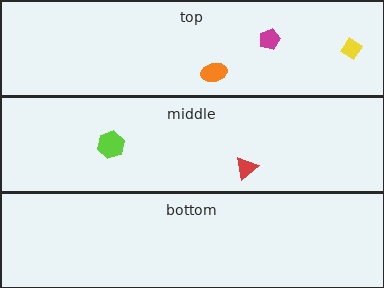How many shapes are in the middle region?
2.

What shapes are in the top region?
The magenta pentagon, the yellow diamond, the orange ellipse.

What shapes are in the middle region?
The lime hexagon, the red triangle.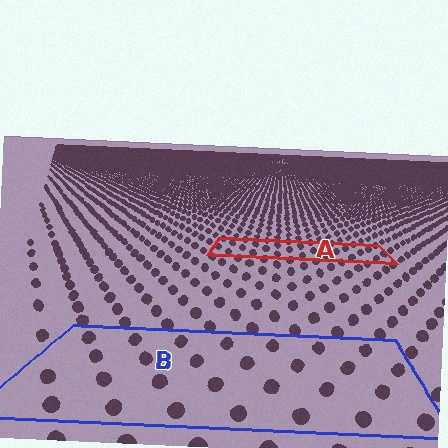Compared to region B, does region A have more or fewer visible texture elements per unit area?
Region A has more texture elements per unit area — they are packed more densely because it is farther away.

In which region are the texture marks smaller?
The texture marks are smaller in region A, because it is farther away.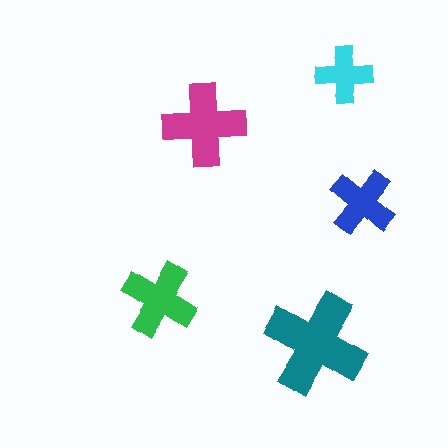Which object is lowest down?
The teal cross is bottommost.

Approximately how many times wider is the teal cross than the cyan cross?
About 2 times wider.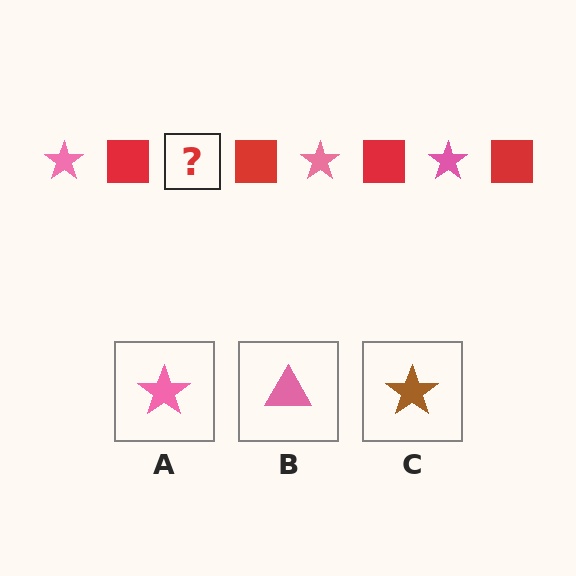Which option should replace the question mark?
Option A.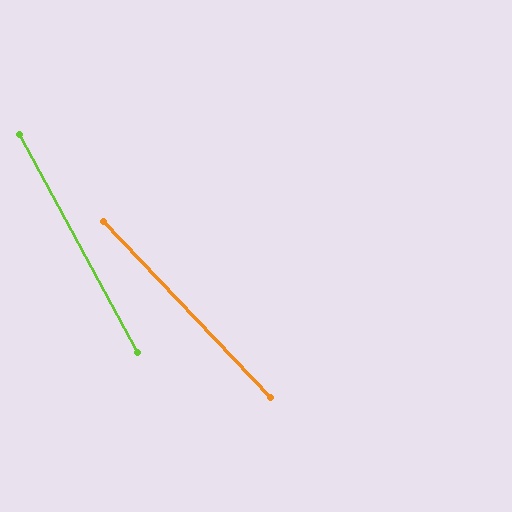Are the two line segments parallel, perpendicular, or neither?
Neither parallel nor perpendicular — they differ by about 15°.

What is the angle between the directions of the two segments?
Approximately 15 degrees.